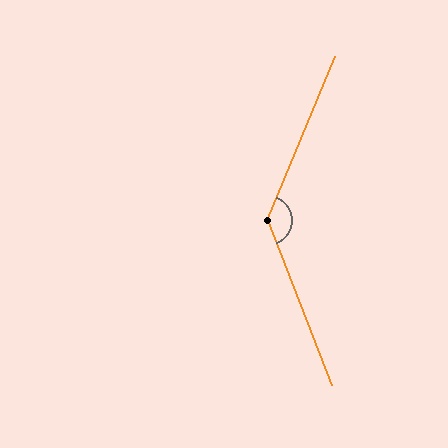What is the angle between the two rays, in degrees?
Approximately 136 degrees.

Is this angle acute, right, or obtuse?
It is obtuse.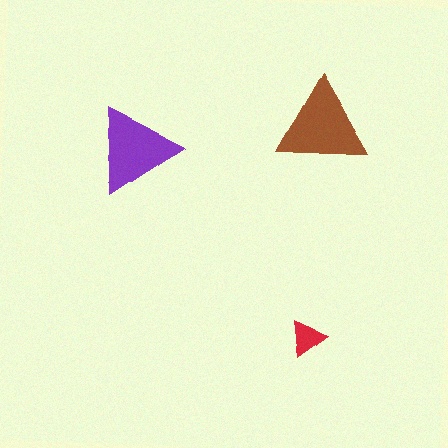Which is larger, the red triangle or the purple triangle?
The purple one.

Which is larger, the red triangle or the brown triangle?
The brown one.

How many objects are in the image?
There are 3 objects in the image.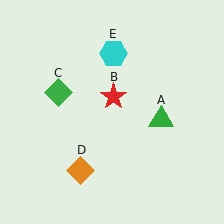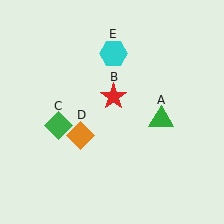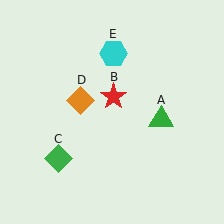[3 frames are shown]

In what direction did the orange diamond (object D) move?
The orange diamond (object D) moved up.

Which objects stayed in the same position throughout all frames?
Green triangle (object A) and red star (object B) and cyan hexagon (object E) remained stationary.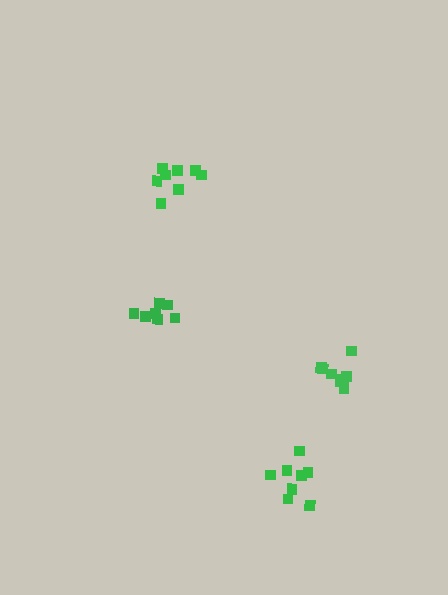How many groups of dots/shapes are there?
There are 4 groups.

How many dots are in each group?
Group 1: 8 dots, Group 2: 7 dots, Group 3: 8 dots, Group 4: 9 dots (32 total).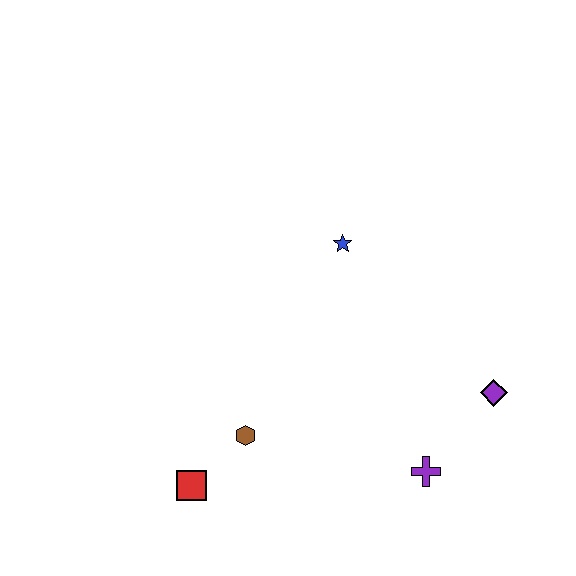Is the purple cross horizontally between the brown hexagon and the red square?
No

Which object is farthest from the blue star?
The red square is farthest from the blue star.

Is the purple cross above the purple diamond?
No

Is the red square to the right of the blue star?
No